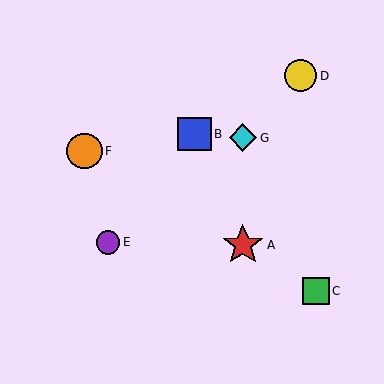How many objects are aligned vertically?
2 objects (A, G) are aligned vertically.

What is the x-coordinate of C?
Object C is at x≈316.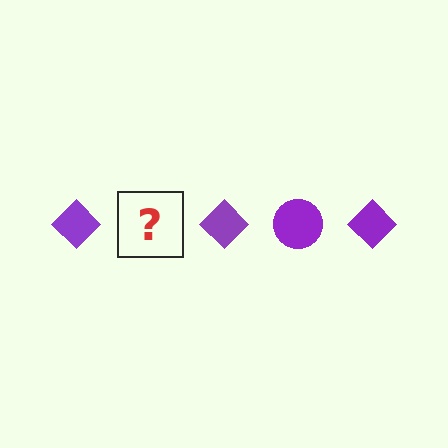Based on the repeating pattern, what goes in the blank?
The blank should be a purple circle.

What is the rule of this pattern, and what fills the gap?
The rule is that the pattern cycles through diamond, circle shapes in purple. The gap should be filled with a purple circle.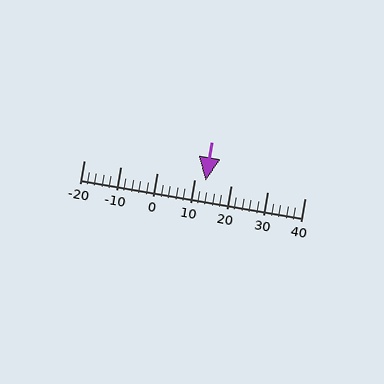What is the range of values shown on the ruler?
The ruler shows values from -20 to 40.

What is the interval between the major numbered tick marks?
The major tick marks are spaced 10 units apart.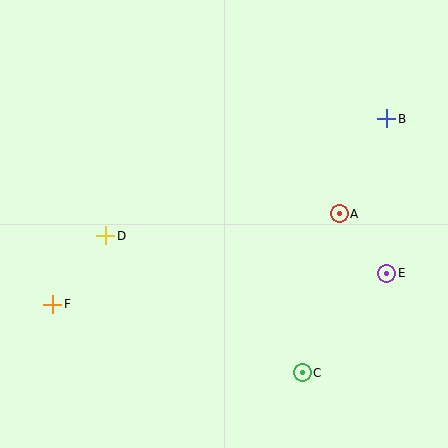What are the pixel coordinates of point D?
Point D is at (106, 236).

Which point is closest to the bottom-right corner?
Point C is closest to the bottom-right corner.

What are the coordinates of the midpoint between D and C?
The midpoint between D and C is at (204, 304).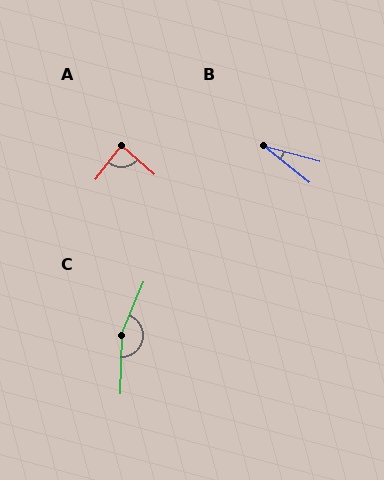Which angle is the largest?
C, at approximately 159 degrees.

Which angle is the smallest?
B, at approximately 24 degrees.